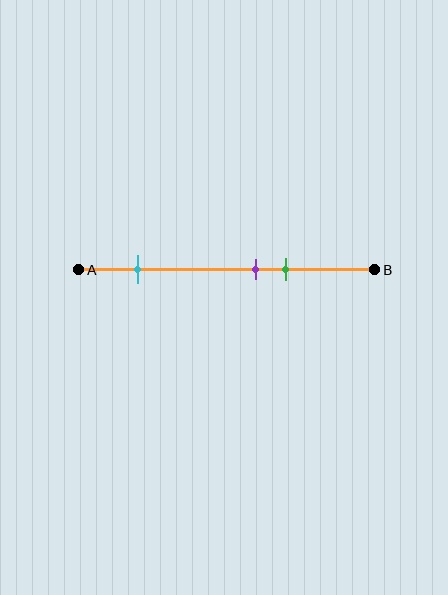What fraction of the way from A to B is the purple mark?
The purple mark is approximately 60% (0.6) of the way from A to B.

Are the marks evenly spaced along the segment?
No, the marks are not evenly spaced.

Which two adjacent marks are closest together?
The purple and green marks are the closest adjacent pair.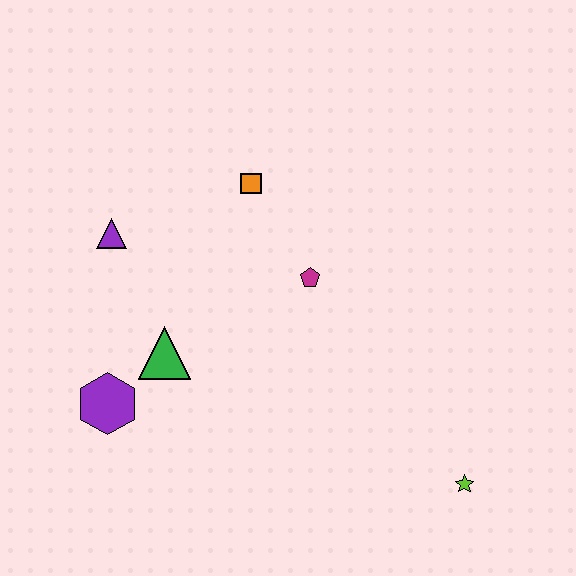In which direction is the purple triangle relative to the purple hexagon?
The purple triangle is above the purple hexagon.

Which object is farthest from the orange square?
The lime star is farthest from the orange square.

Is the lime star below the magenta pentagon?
Yes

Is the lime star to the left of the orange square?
No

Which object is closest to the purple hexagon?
The green triangle is closest to the purple hexagon.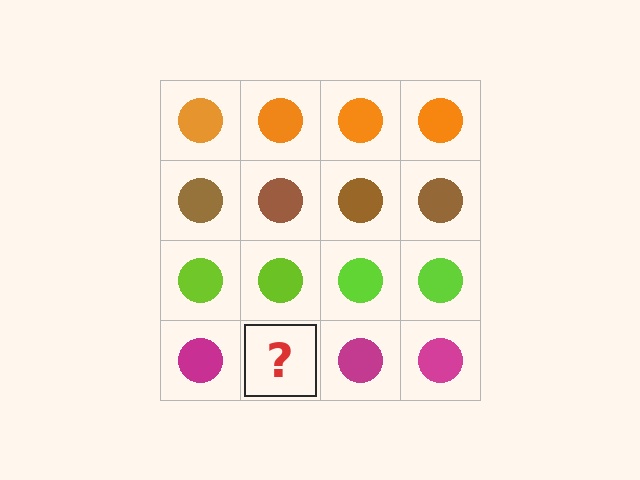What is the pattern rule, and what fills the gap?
The rule is that each row has a consistent color. The gap should be filled with a magenta circle.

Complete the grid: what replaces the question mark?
The question mark should be replaced with a magenta circle.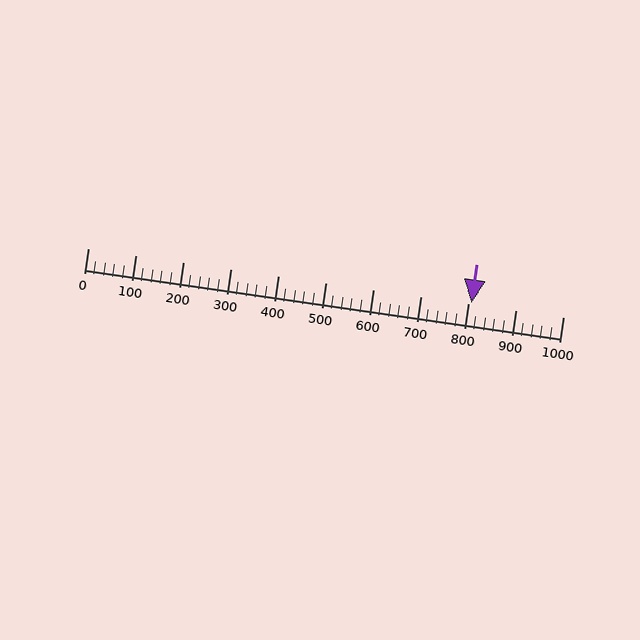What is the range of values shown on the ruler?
The ruler shows values from 0 to 1000.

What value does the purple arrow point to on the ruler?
The purple arrow points to approximately 808.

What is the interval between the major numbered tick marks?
The major tick marks are spaced 100 units apart.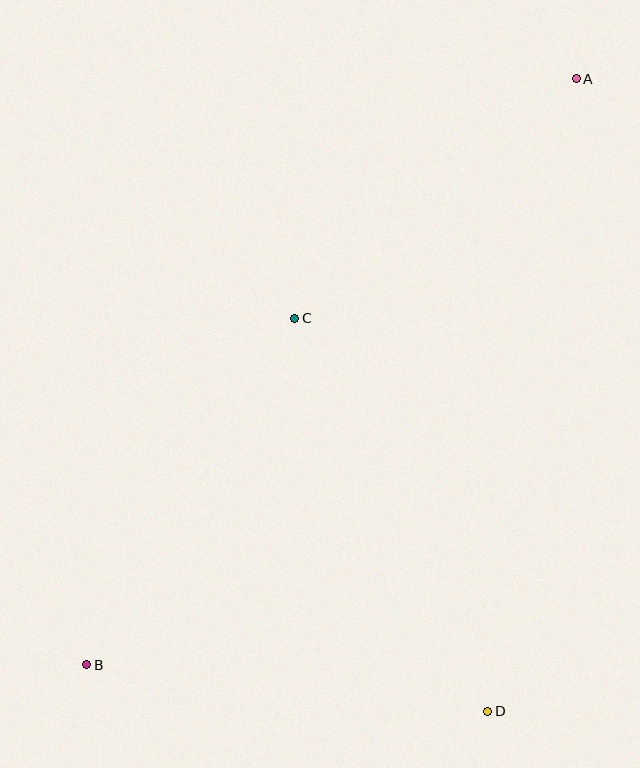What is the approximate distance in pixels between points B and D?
The distance between B and D is approximately 403 pixels.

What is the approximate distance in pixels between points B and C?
The distance between B and C is approximately 404 pixels.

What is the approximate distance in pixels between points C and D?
The distance between C and D is approximately 438 pixels.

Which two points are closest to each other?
Points A and C are closest to each other.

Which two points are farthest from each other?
Points A and B are farthest from each other.